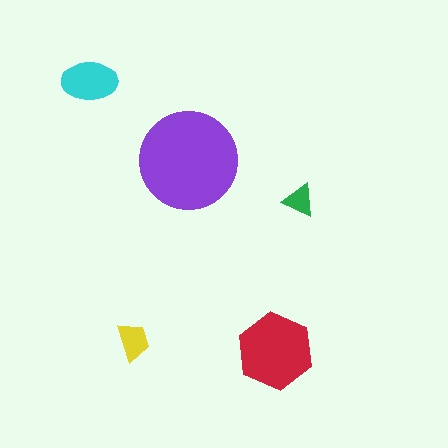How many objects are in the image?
There are 5 objects in the image.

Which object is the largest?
The purple circle.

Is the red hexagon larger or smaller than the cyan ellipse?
Larger.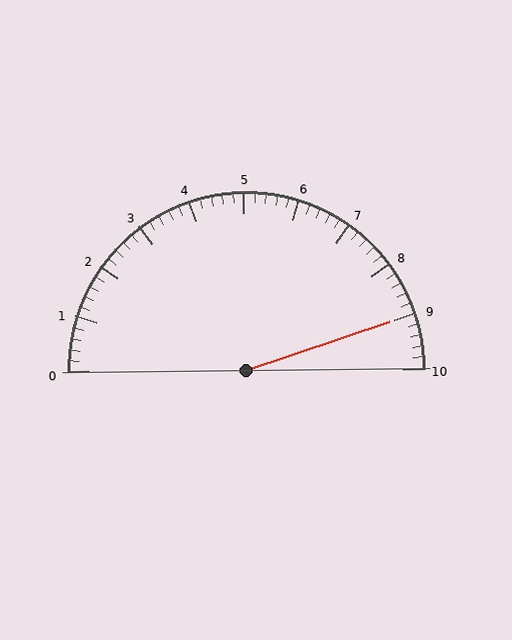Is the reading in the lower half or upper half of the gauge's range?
The reading is in the upper half of the range (0 to 10).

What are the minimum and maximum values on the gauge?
The gauge ranges from 0 to 10.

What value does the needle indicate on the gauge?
The needle indicates approximately 9.0.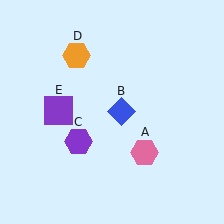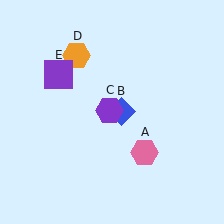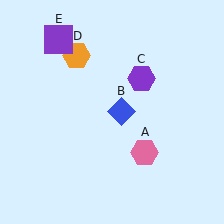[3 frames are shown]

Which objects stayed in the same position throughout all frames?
Pink hexagon (object A) and blue diamond (object B) and orange hexagon (object D) remained stationary.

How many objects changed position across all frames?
2 objects changed position: purple hexagon (object C), purple square (object E).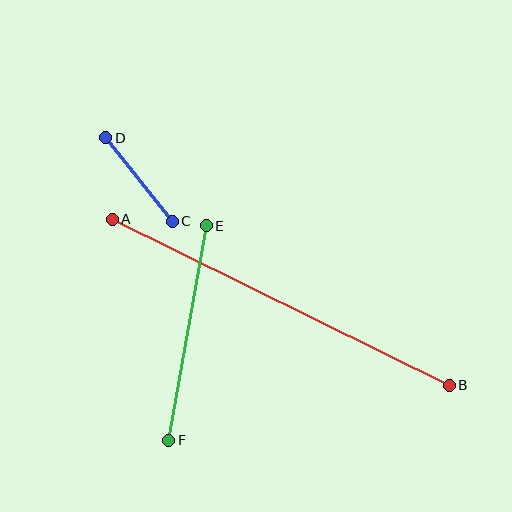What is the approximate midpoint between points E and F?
The midpoint is at approximately (188, 333) pixels.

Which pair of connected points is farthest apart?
Points A and B are farthest apart.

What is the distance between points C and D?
The distance is approximately 106 pixels.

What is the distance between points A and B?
The distance is approximately 376 pixels.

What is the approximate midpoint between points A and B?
The midpoint is at approximately (281, 302) pixels.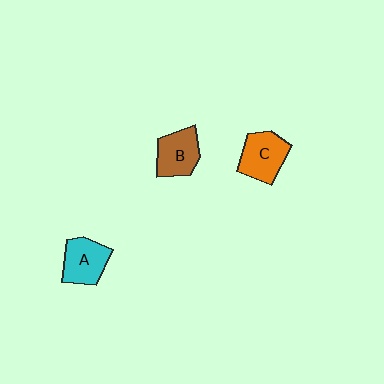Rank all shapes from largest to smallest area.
From largest to smallest: C (orange), A (cyan), B (brown).